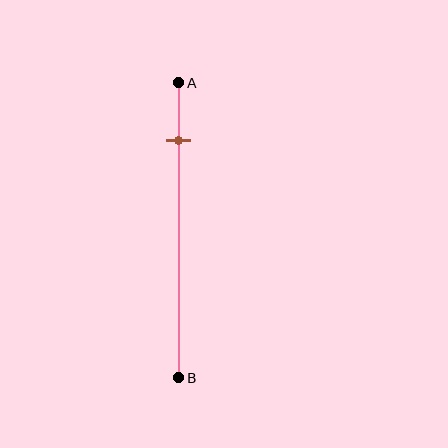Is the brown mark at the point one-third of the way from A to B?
No, the mark is at about 20% from A, not at the 33% one-third point.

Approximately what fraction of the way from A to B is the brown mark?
The brown mark is approximately 20% of the way from A to B.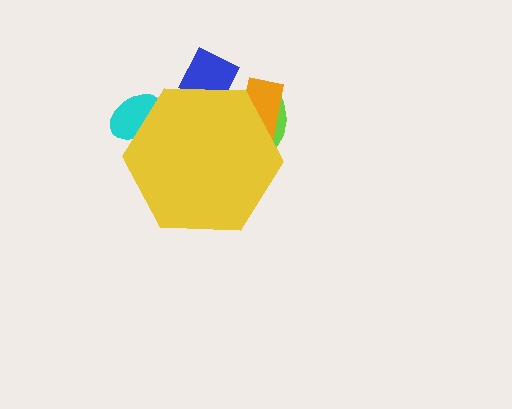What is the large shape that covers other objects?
A yellow hexagon.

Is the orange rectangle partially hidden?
Yes, the orange rectangle is partially hidden behind the yellow hexagon.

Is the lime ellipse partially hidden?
Yes, the lime ellipse is partially hidden behind the yellow hexagon.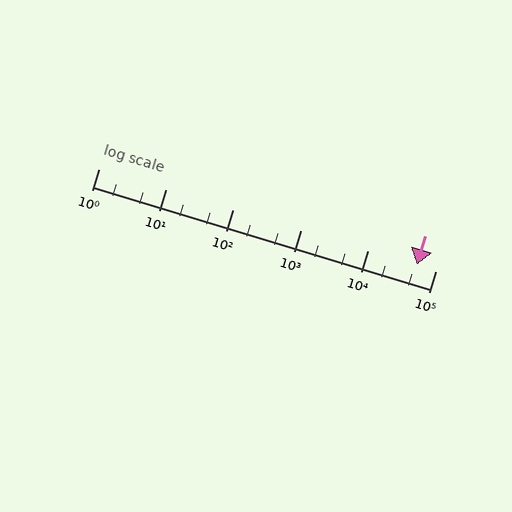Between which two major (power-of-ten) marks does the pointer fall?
The pointer is between 10000 and 100000.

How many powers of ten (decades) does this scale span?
The scale spans 5 decades, from 1 to 100000.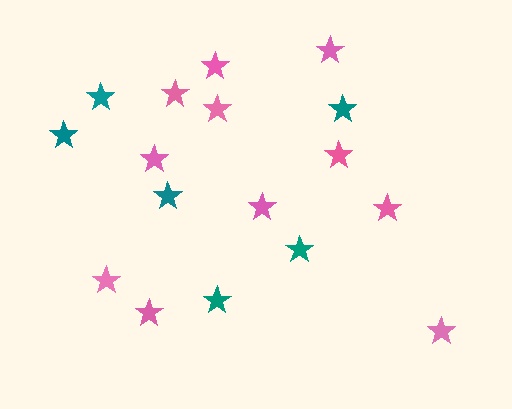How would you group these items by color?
There are 2 groups: one group of pink stars (11) and one group of teal stars (6).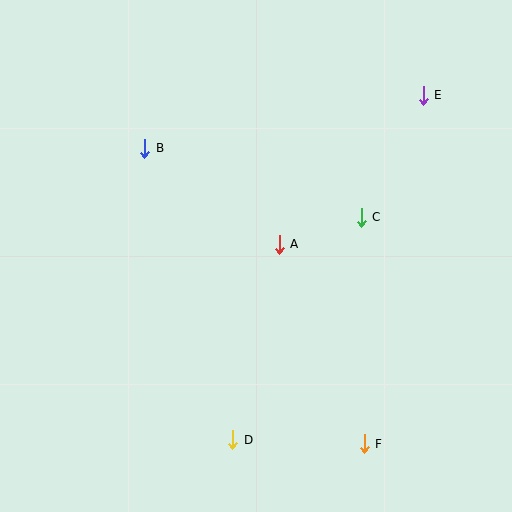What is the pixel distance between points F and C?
The distance between F and C is 227 pixels.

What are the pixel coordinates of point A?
Point A is at (279, 244).